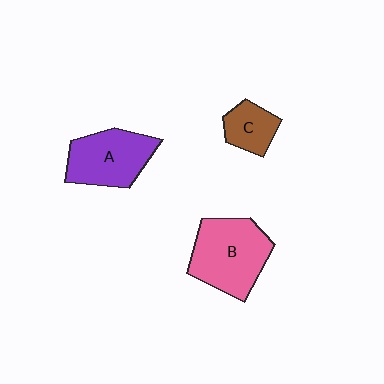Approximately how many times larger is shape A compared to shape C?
Approximately 1.9 times.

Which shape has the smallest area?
Shape C (brown).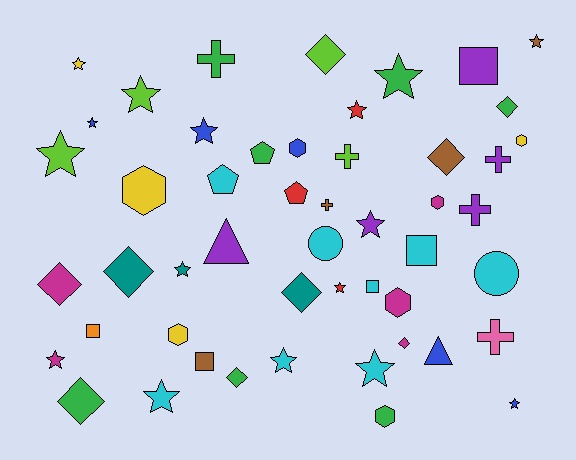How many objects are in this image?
There are 50 objects.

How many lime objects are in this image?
There are 4 lime objects.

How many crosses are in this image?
There are 6 crosses.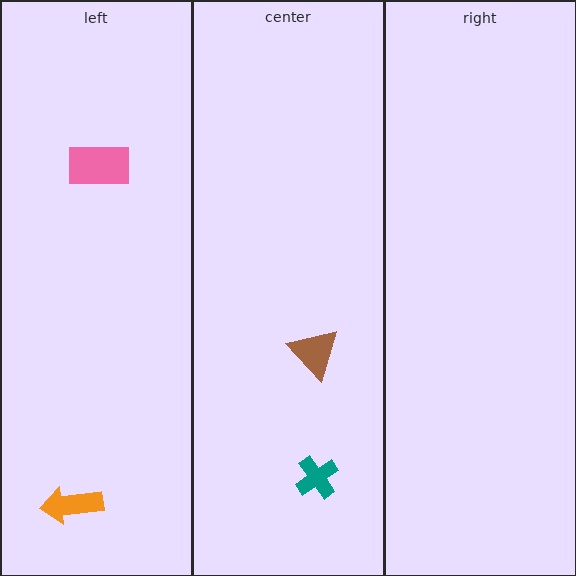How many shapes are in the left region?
2.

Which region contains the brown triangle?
The center region.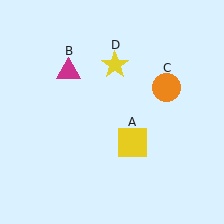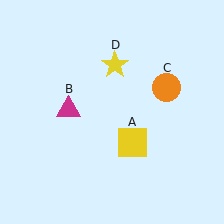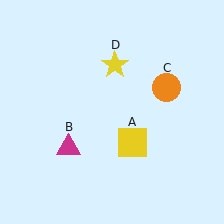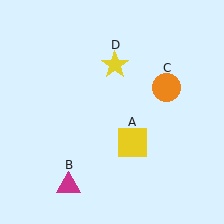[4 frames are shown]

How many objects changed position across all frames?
1 object changed position: magenta triangle (object B).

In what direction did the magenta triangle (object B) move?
The magenta triangle (object B) moved down.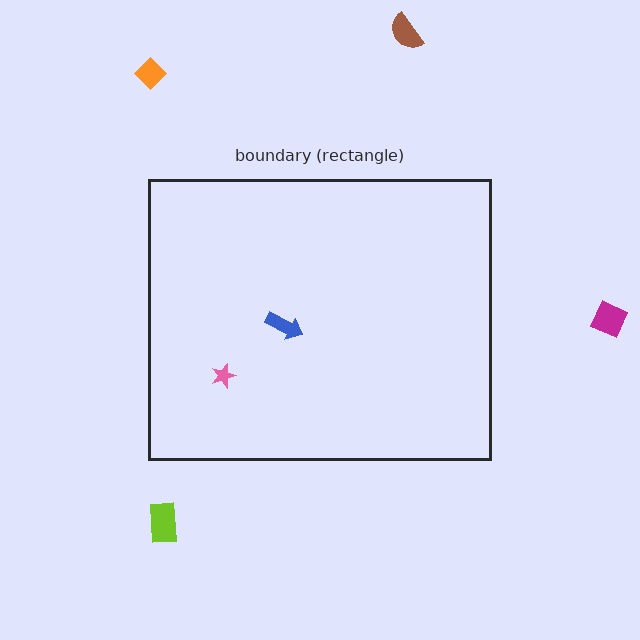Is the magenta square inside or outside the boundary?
Outside.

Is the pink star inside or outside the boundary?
Inside.